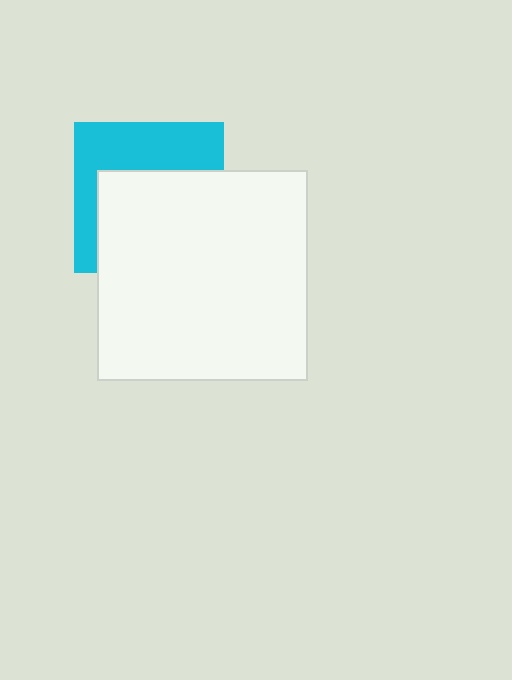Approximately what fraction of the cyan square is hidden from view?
Roughly 57% of the cyan square is hidden behind the white square.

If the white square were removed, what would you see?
You would see the complete cyan square.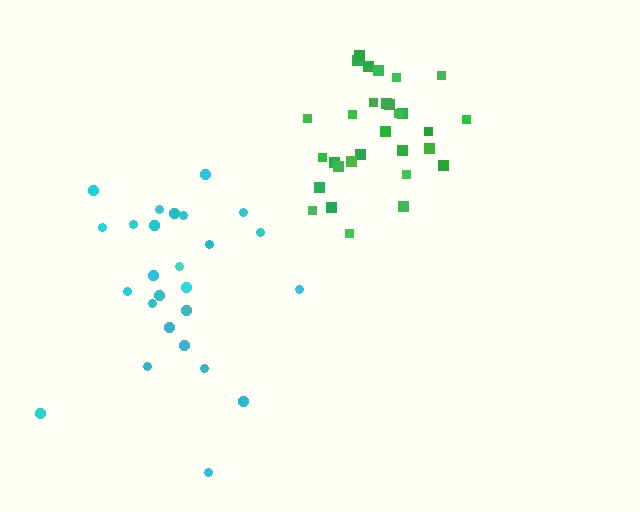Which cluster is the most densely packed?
Green.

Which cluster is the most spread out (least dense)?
Cyan.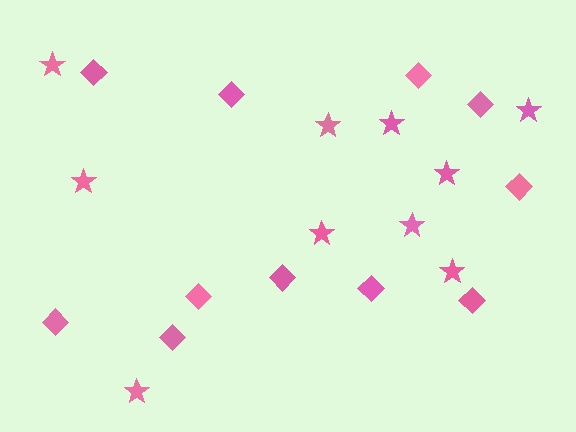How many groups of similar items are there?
There are 2 groups: one group of diamonds (11) and one group of stars (10).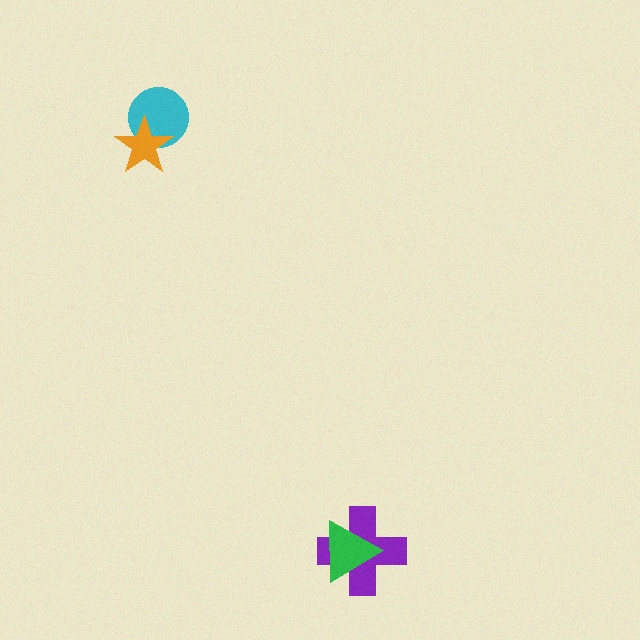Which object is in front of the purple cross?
The green triangle is in front of the purple cross.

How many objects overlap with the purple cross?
1 object overlaps with the purple cross.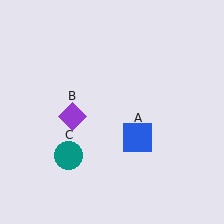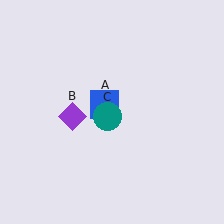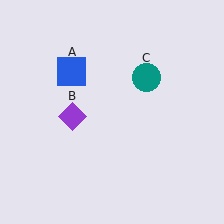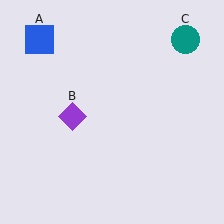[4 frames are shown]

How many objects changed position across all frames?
2 objects changed position: blue square (object A), teal circle (object C).